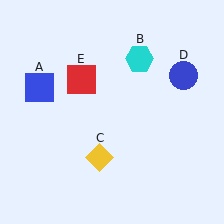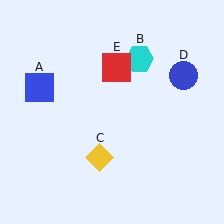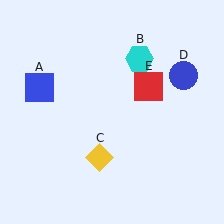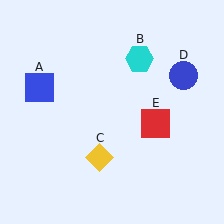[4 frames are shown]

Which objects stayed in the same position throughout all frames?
Blue square (object A) and cyan hexagon (object B) and yellow diamond (object C) and blue circle (object D) remained stationary.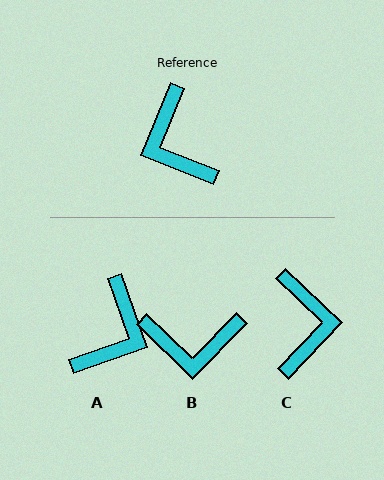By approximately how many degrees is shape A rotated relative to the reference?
Approximately 131 degrees counter-clockwise.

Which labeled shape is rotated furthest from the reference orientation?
C, about 158 degrees away.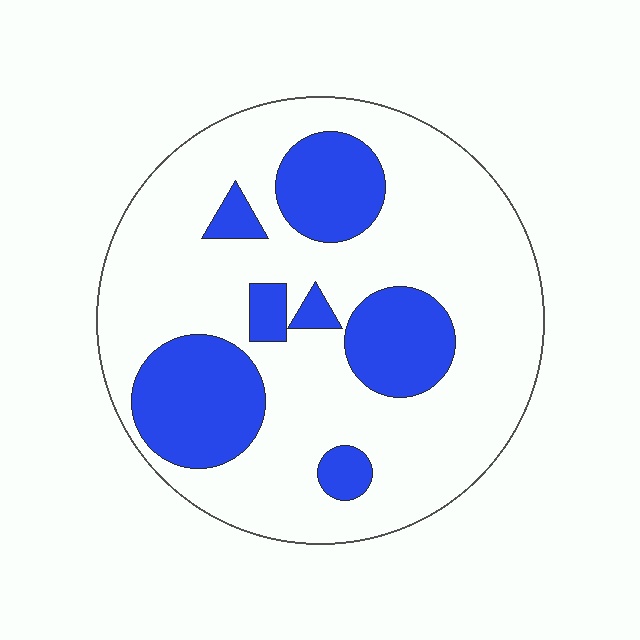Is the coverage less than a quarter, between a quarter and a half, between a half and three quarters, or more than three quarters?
Between a quarter and a half.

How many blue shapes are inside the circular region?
7.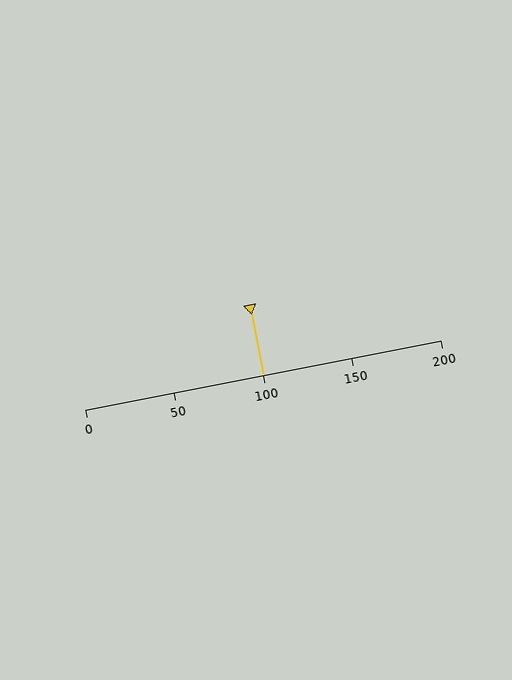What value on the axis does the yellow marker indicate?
The marker indicates approximately 100.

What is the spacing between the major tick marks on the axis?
The major ticks are spaced 50 apart.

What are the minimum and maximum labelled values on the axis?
The axis runs from 0 to 200.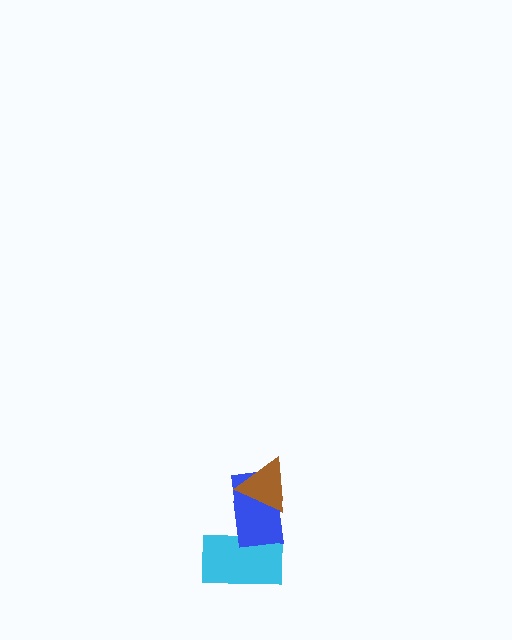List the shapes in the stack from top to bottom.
From top to bottom: the brown triangle, the blue rectangle, the cyan rectangle.